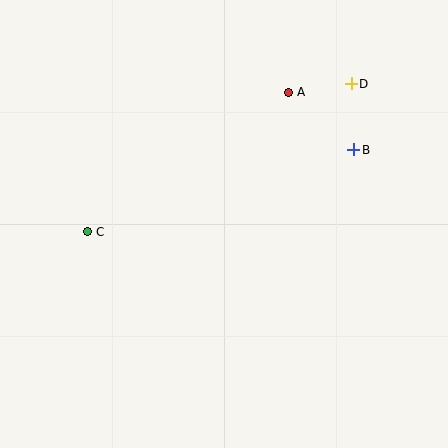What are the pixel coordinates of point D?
Point D is at (351, 84).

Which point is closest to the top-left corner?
Point C is closest to the top-left corner.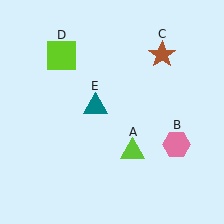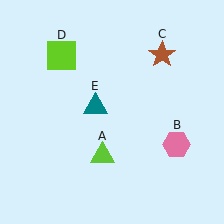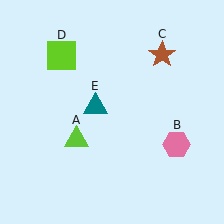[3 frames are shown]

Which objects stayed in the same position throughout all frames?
Pink hexagon (object B) and brown star (object C) and lime square (object D) and teal triangle (object E) remained stationary.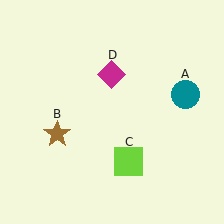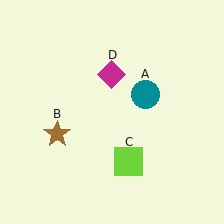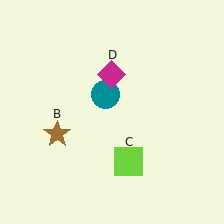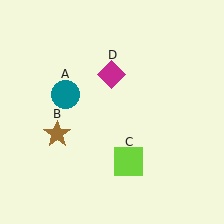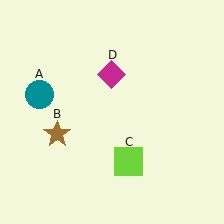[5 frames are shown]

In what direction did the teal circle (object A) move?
The teal circle (object A) moved left.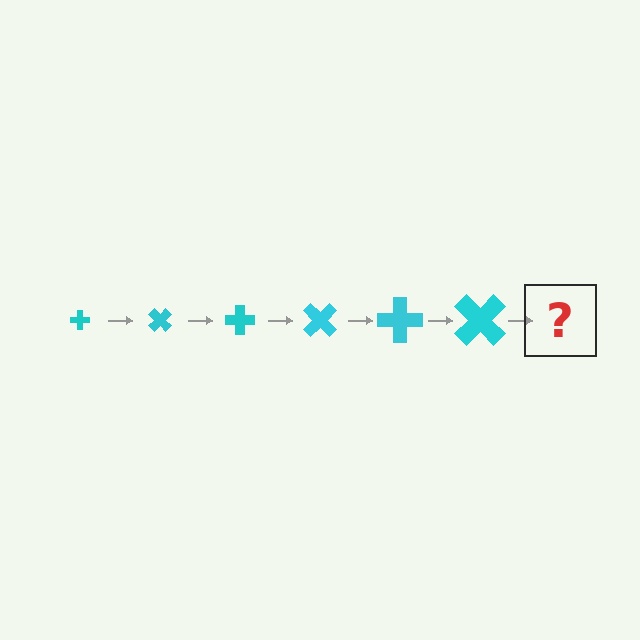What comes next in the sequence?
The next element should be a cross, larger than the previous one and rotated 270 degrees from the start.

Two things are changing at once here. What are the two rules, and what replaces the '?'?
The two rules are that the cross grows larger each step and it rotates 45 degrees each step. The '?' should be a cross, larger than the previous one and rotated 270 degrees from the start.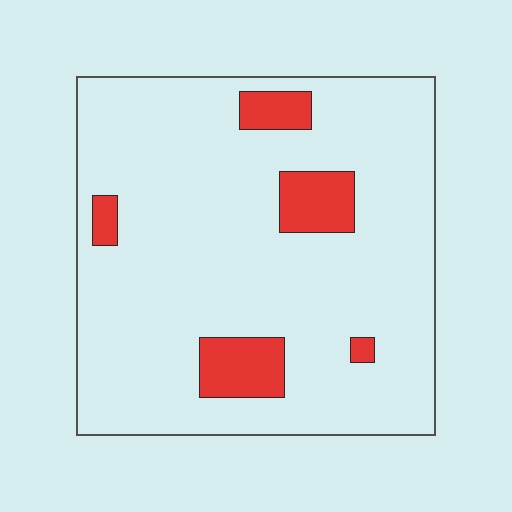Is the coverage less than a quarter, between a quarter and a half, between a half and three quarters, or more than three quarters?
Less than a quarter.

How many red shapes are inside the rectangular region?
5.